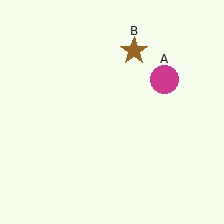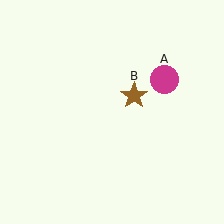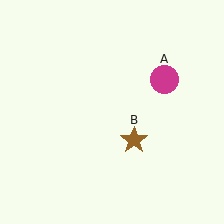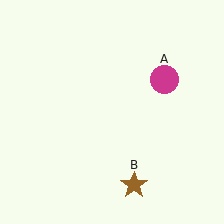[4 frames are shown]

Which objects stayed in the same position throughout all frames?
Magenta circle (object A) remained stationary.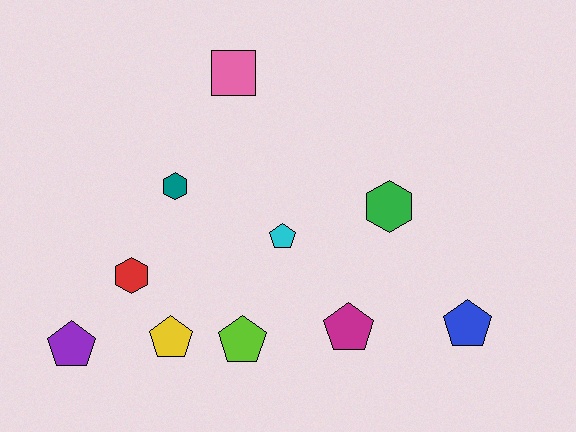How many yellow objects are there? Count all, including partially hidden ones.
There is 1 yellow object.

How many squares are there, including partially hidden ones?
There is 1 square.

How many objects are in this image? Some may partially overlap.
There are 10 objects.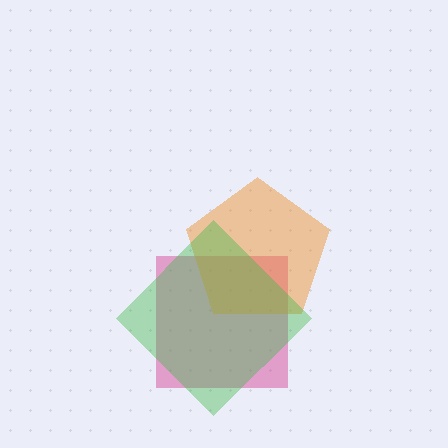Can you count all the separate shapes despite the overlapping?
Yes, there are 3 separate shapes.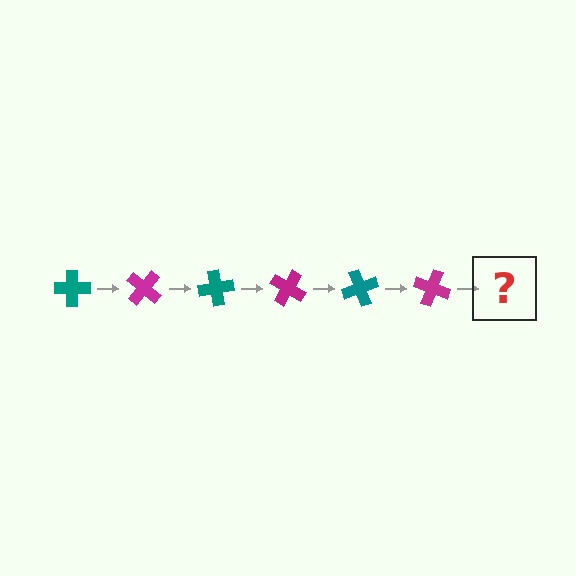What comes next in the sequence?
The next element should be a teal cross, rotated 240 degrees from the start.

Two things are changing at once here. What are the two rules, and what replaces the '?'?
The two rules are that it rotates 40 degrees each step and the color cycles through teal and magenta. The '?' should be a teal cross, rotated 240 degrees from the start.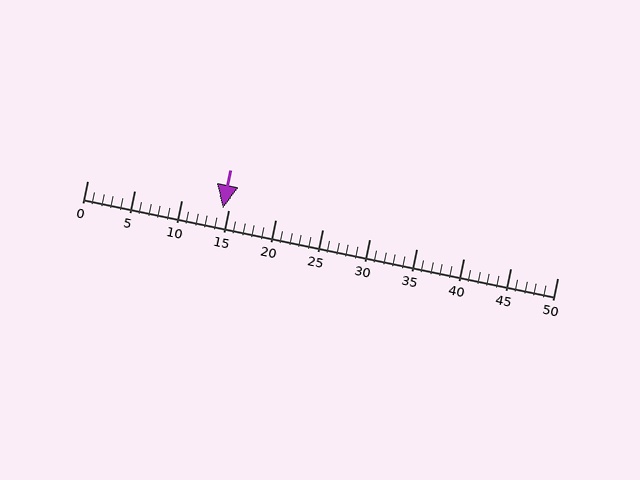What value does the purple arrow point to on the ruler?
The purple arrow points to approximately 14.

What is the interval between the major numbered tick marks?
The major tick marks are spaced 5 units apart.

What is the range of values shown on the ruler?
The ruler shows values from 0 to 50.